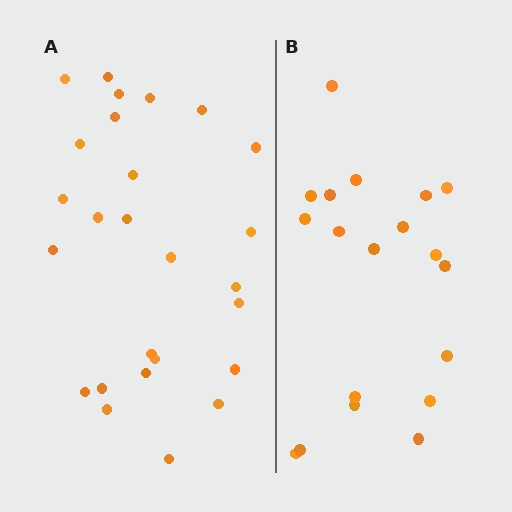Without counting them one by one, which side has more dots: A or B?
Region A (the left region) has more dots.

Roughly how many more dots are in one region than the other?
Region A has roughly 8 or so more dots than region B.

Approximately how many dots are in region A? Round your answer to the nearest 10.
About 30 dots. (The exact count is 26, which rounds to 30.)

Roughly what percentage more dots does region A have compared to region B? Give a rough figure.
About 35% more.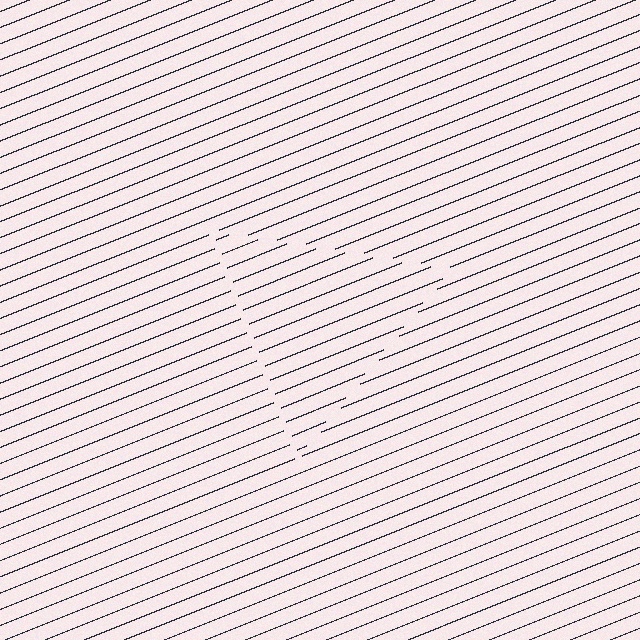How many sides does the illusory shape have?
3 sides — the line-ends trace a triangle.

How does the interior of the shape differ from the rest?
The interior of the shape contains the same grating, shifted by half a period — the contour is defined by the phase discontinuity where line-ends from the inner and outer gratings abut.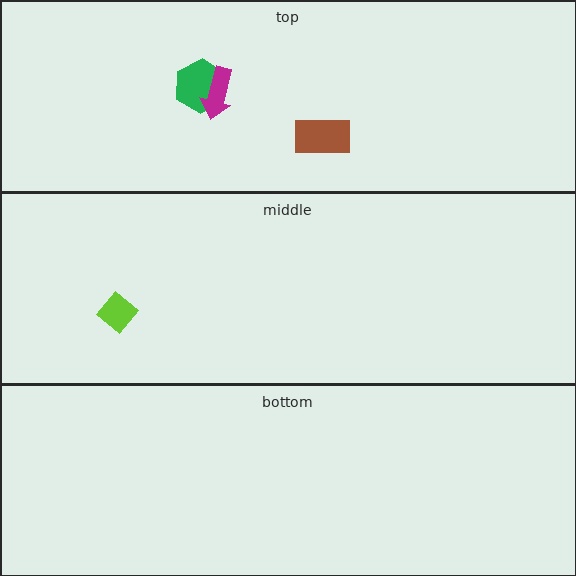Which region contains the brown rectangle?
The top region.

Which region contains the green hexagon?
The top region.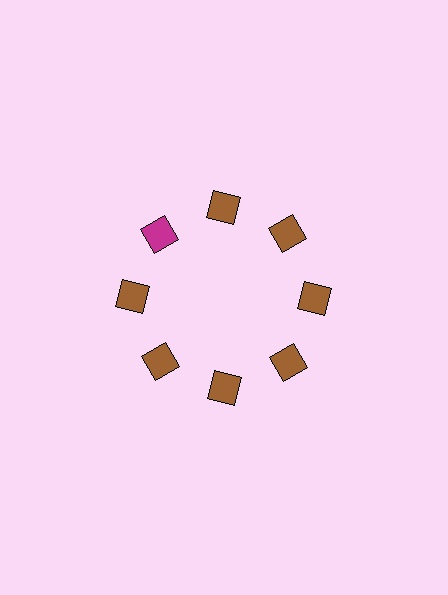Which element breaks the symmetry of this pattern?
The magenta square at roughly the 10 o'clock position breaks the symmetry. All other shapes are brown squares.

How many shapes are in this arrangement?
There are 8 shapes arranged in a ring pattern.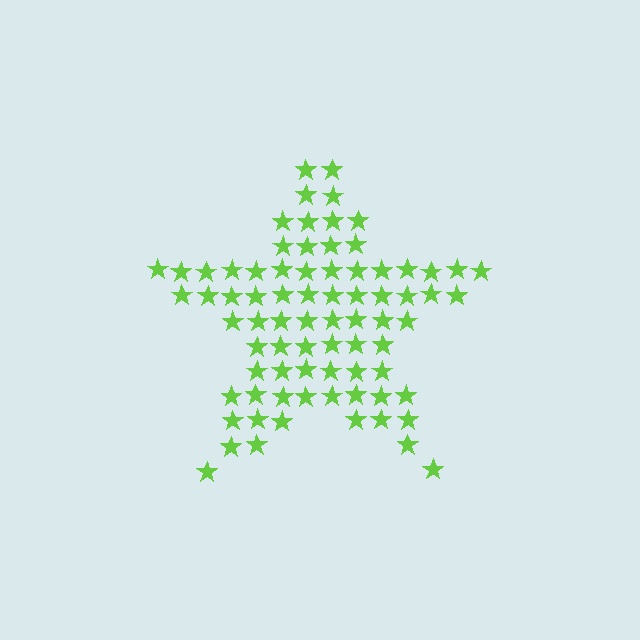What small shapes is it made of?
It is made of small stars.